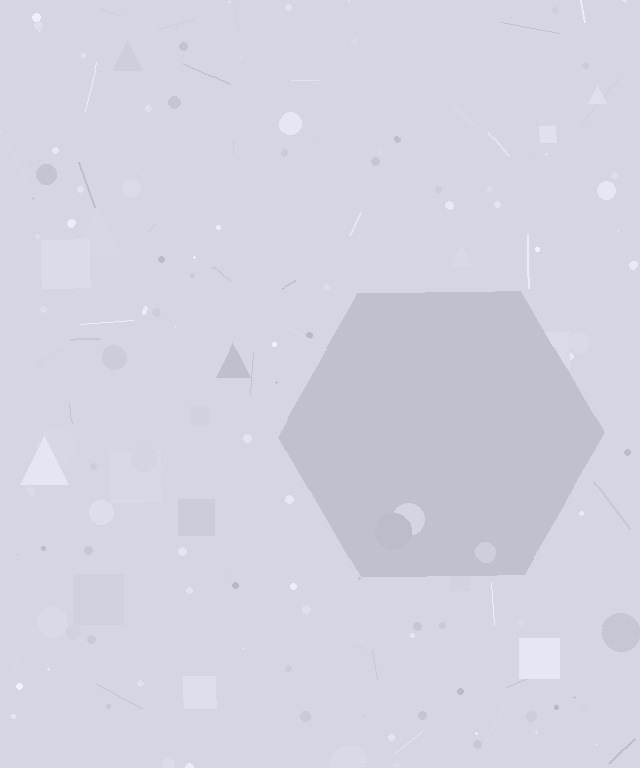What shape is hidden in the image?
A hexagon is hidden in the image.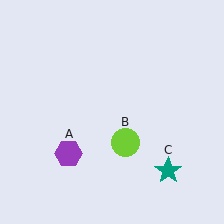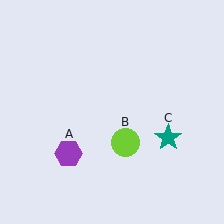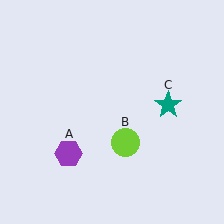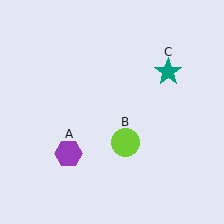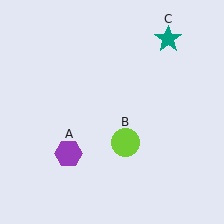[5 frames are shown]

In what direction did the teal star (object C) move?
The teal star (object C) moved up.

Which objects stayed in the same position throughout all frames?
Purple hexagon (object A) and lime circle (object B) remained stationary.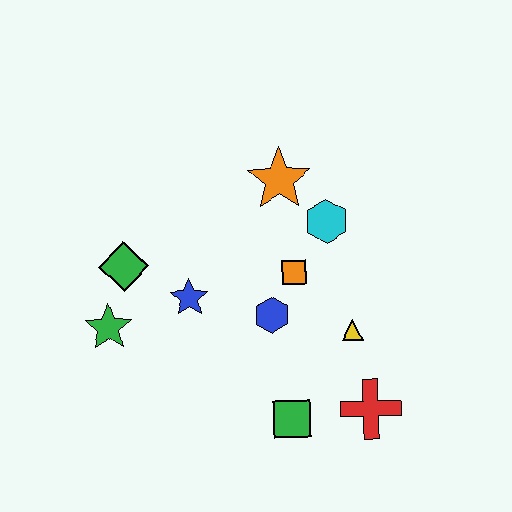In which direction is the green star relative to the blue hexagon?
The green star is to the left of the blue hexagon.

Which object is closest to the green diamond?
The green star is closest to the green diamond.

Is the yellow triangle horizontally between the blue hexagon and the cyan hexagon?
No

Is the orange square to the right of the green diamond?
Yes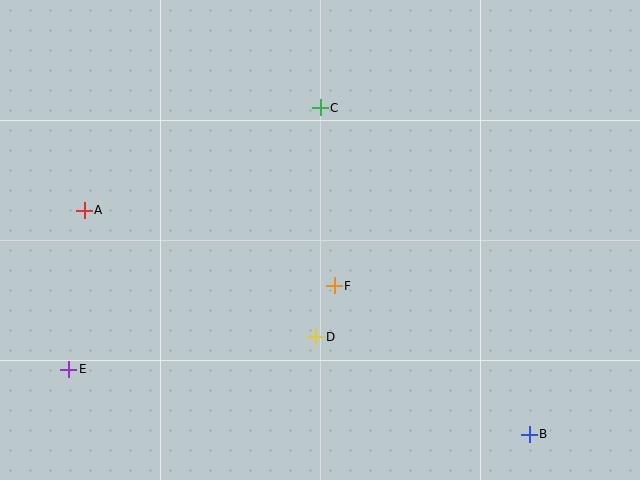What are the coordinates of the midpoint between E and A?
The midpoint between E and A is at (76, 290).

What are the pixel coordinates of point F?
Point F is at (334, 286).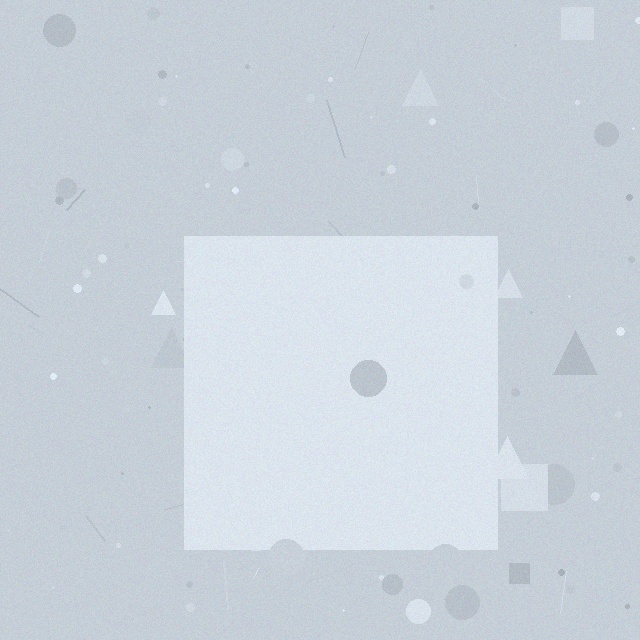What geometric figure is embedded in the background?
A square is embedded in the background.